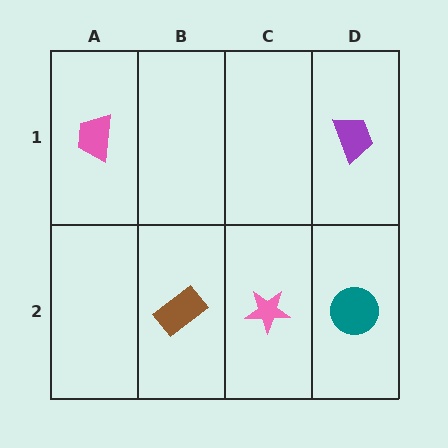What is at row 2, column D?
A teal circle.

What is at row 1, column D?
A purple trapezoid.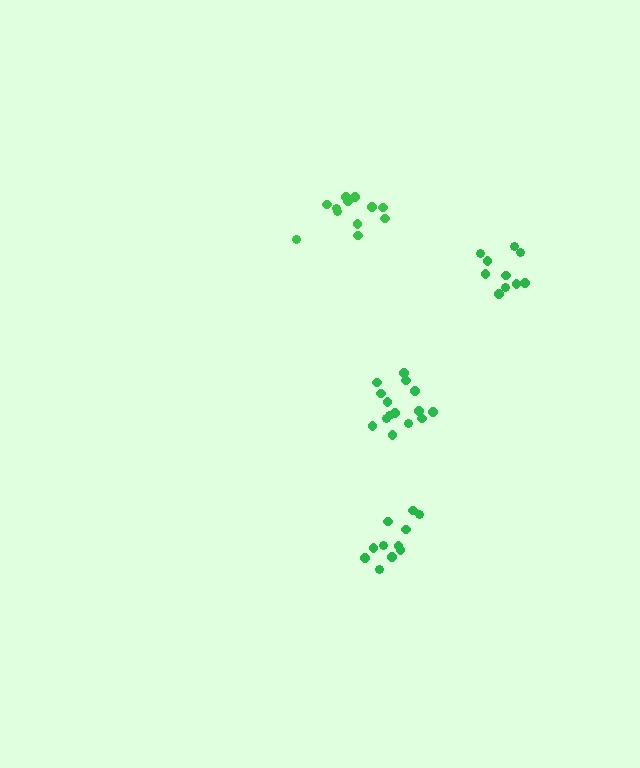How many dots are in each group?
Group 1: 12 dots, Group 2: 10 dots, Group 3: 15 dots, Group 4: 11 dots (48 total).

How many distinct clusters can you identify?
There are 4 distinct clusters.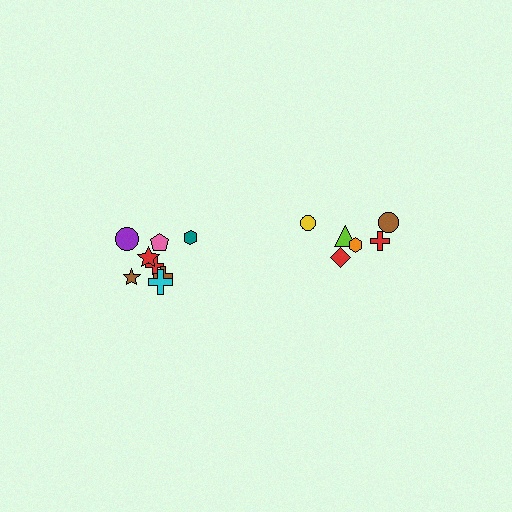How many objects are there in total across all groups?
There are 14 objects.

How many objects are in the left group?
There are 8 objects.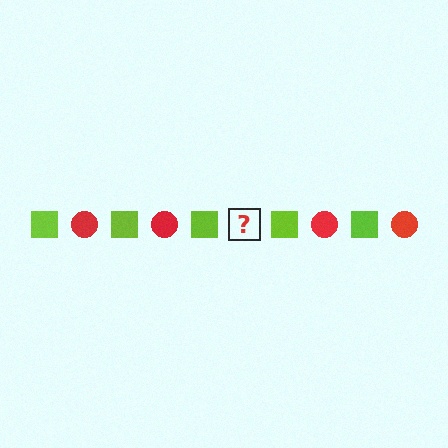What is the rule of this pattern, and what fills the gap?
The rule is that the pattern alternates between lime square and red circle. The gap should be filled with a red circle.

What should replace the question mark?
The question mark should be replaced with a red circle.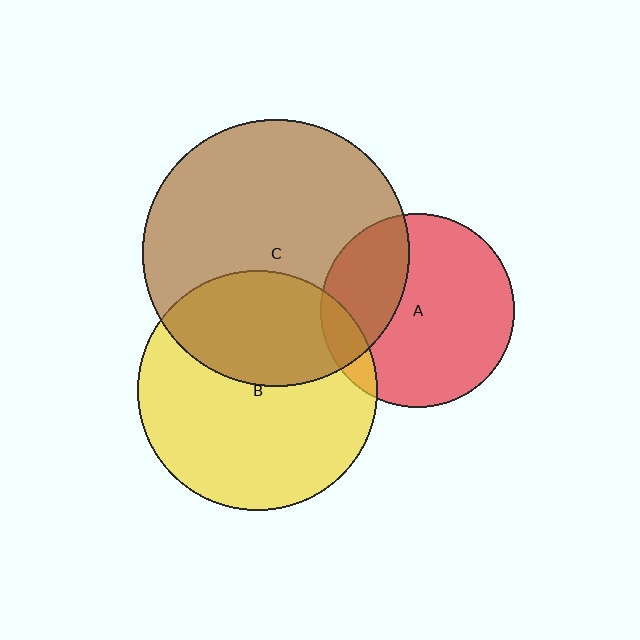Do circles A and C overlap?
Yes.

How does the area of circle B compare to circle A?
Approximately 1.5 times.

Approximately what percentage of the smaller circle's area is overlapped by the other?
Approximately 30%.